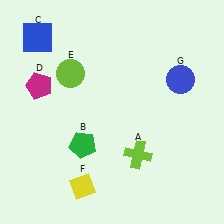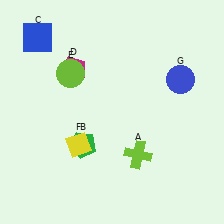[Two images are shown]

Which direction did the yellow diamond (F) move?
The yellow diamond (F) moved up.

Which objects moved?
The objects that moved are: the magenta pentagon (D), the yellow diamond (F).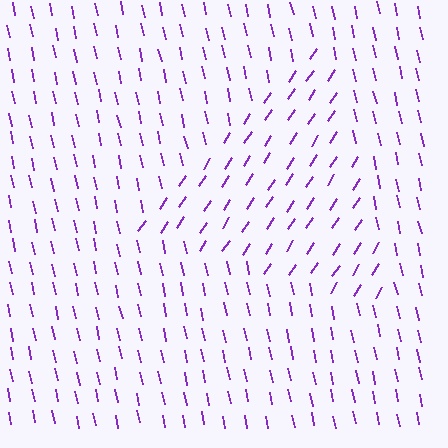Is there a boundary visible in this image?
Yes, there is a texture boundary formed by a change in line orientation.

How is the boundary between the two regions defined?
The boundary is defined purely by a change in line orientation (approximately 45 degrees difference). All lines are the same color and thickness.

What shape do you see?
I see a triangle.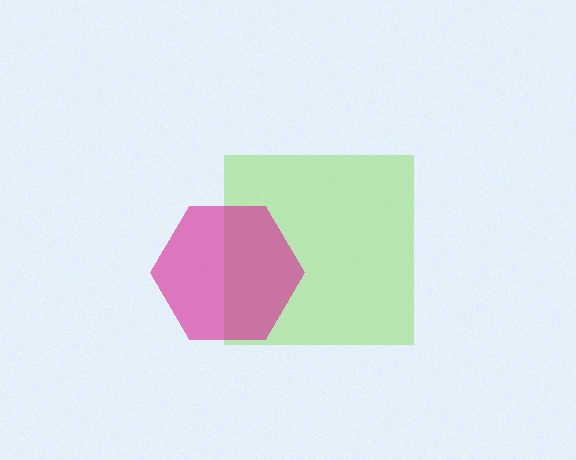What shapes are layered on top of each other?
The layered shapes are: a lime square, a magenta hexagon.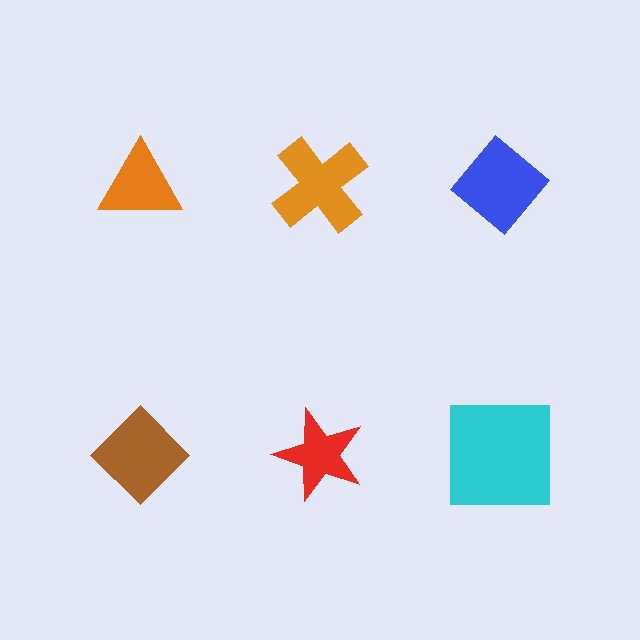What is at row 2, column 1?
A brown diamond.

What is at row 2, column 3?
A cyan square.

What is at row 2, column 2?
A red star.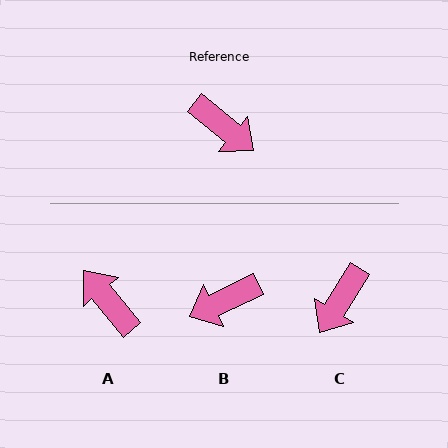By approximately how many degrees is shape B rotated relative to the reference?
Approximately 115 degrees clockwise.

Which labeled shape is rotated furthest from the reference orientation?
A, about 169 degrees away.